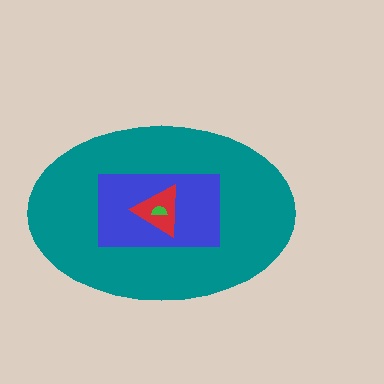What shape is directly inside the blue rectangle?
The red triangle.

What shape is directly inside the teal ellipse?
The blue rectangle.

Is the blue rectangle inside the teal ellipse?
Yes.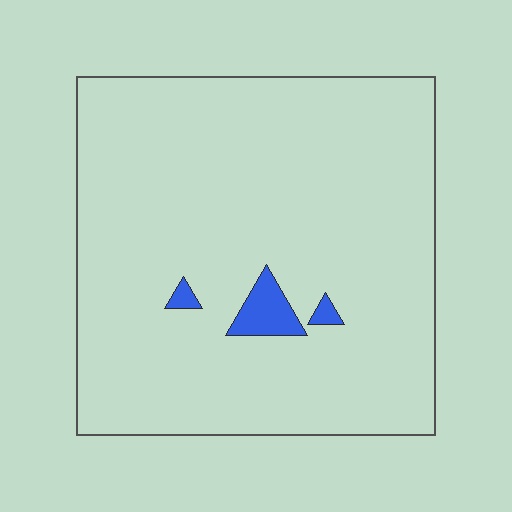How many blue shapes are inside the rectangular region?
3.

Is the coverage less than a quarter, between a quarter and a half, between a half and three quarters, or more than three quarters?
Less than a quarter.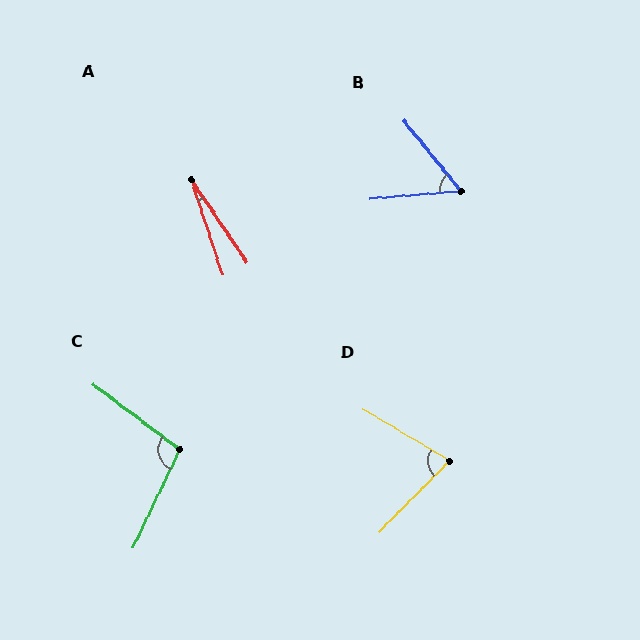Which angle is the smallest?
A, at approximately 16 degrees.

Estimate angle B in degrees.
Approximately 56 degrees.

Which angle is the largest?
C, at approximately 101 degrees.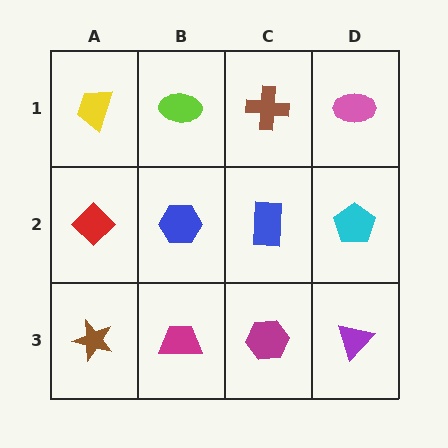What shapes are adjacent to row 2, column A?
A yellow trapezoid (row 1, column A), a brown star (row 3, column A), a blue hexagon (row 2, column B).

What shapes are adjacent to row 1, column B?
A blue hexagon (row 2, column B), a yellow trapezoid (row 1, column A), a brown cross (row 1, column C).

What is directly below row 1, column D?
A cyan pentagon.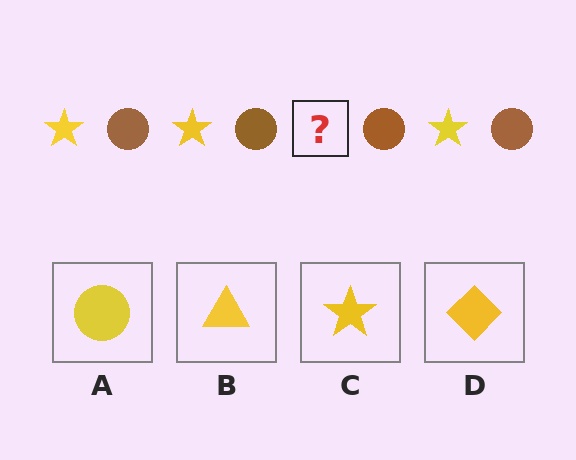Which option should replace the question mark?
Option C.